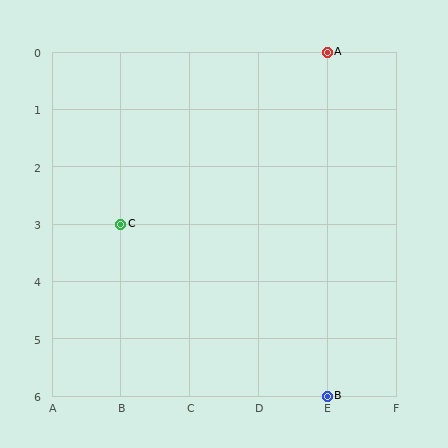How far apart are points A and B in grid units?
Points A and B are 6 rows apart.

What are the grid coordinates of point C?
Point C is at grid coordinates (B, 3).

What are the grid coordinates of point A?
Point A is at grid coordinates (E, 0).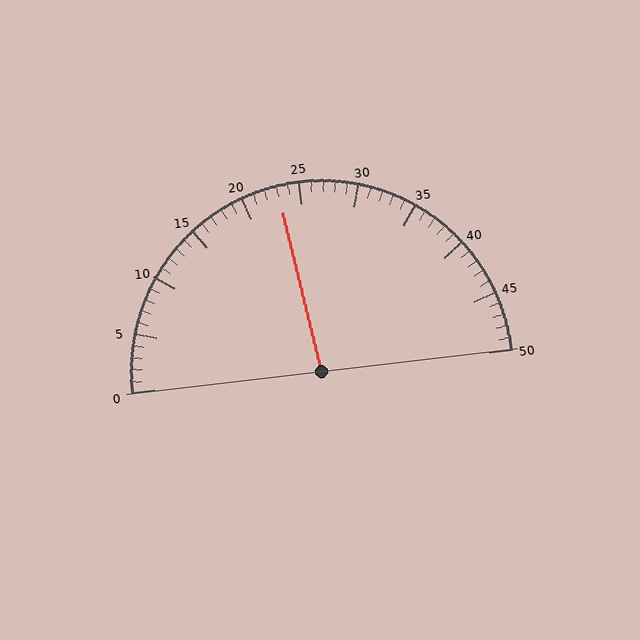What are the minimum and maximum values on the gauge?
The gauge ranges from 0 to 50.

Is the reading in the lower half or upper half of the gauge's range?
The reading is in the lower half of the range (0 to 50).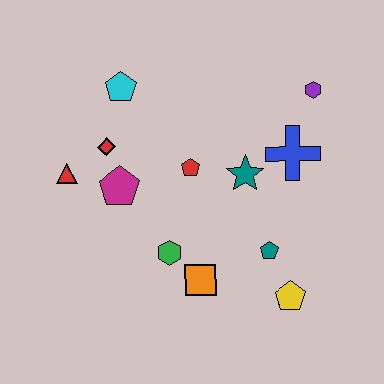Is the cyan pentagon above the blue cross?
Yes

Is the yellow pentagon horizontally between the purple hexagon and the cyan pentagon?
Yes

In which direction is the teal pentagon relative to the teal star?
The teal pentagon is below the teal star.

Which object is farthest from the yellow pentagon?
The cyan pentagon is farthest from the yellow pentagon.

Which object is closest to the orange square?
The green hexagon is closest to the orange square.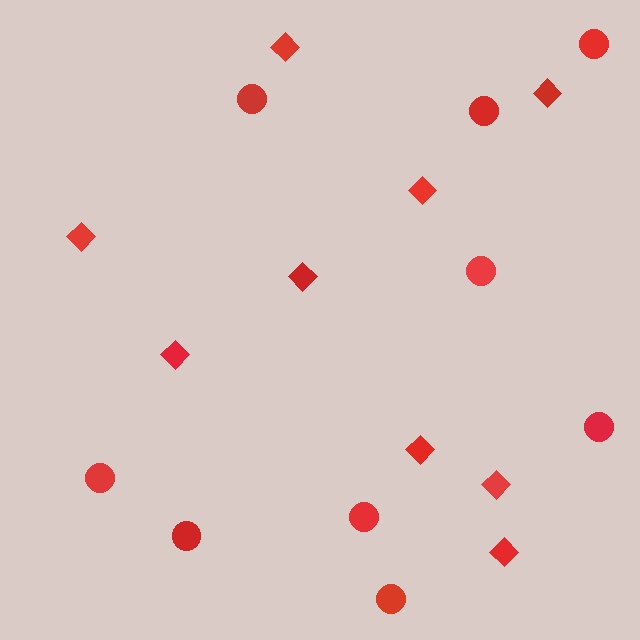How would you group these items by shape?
There are 2 groups: one group of diamonds (9) and one group of circles (9).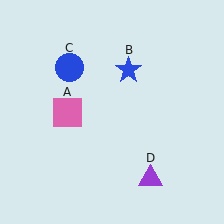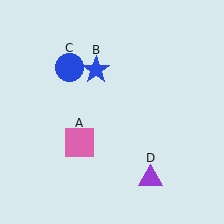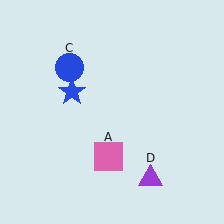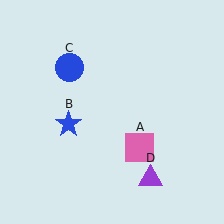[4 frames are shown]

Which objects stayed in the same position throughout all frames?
Blue circle (object C) and purple triangle (object D) remained stationary.